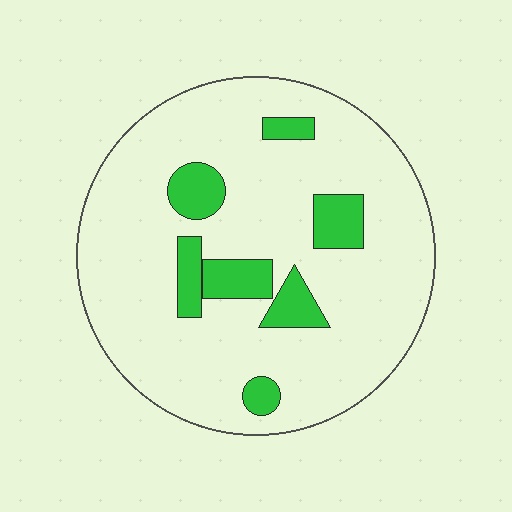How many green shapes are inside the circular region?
7.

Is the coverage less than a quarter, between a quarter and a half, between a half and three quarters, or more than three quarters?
Less than a quarter.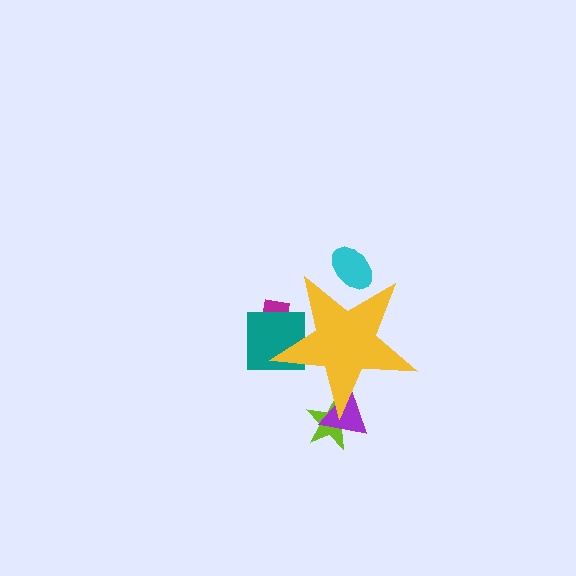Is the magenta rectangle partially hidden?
Yes, the magenta rectangle is partially hidden behind the yellow star.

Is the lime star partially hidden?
Yes, the lime star is partially hidden behind the yellow star.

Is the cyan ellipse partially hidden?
Yes, the cyan ellipse is partially hidden behind the yellow star.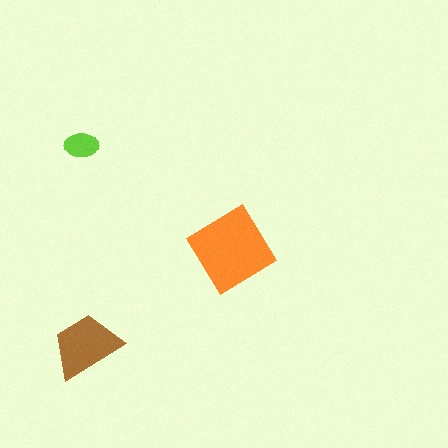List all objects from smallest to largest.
The lime ellipse, the brown trapezoid, the orange diamond.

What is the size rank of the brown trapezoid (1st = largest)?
2nd.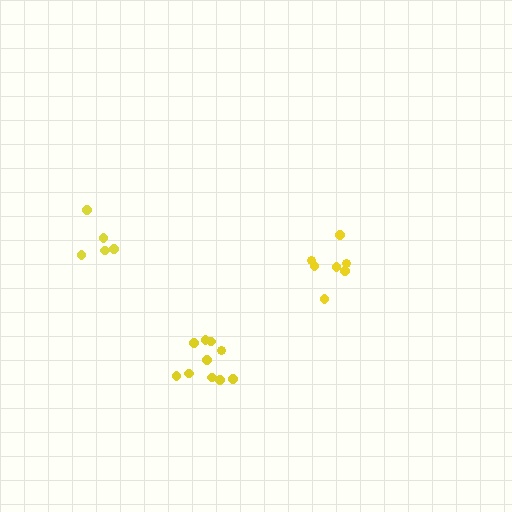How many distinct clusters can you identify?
There are 3 distinct clusters.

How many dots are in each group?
Group 1: 7 dots, Group 2: 5 dots, Group 3: 10 dots (22 total).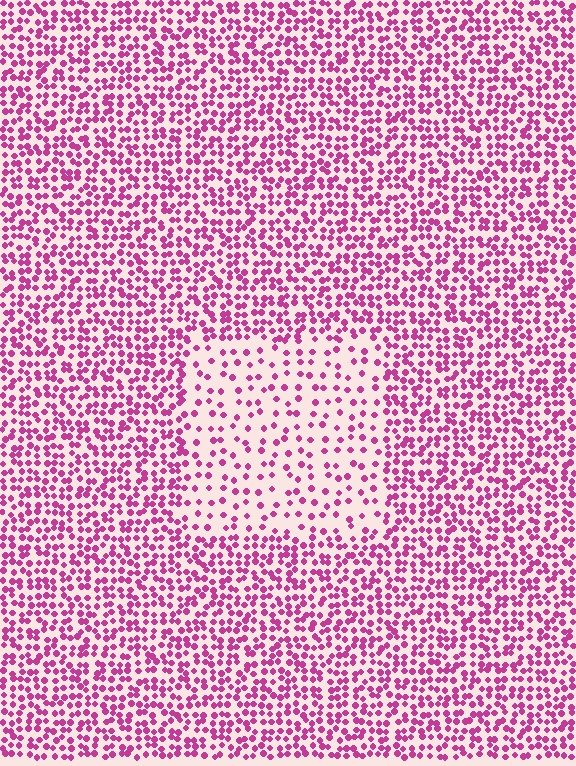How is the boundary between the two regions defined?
The boundary is defined by a change in element density (approximately 2.3x ratio). All elements are the same color, size, and shape.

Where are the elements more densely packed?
The elements are more densely packed outside the rectangle boundary.